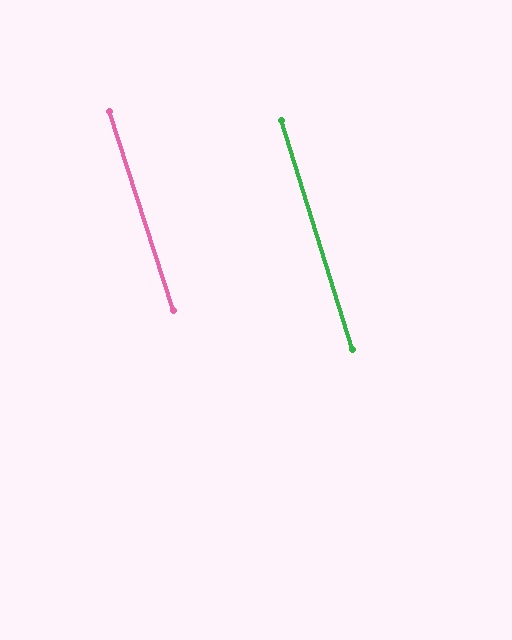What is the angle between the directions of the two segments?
Approximately 1 degree.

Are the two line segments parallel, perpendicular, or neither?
Parallel — their directions differ by only 0.7°.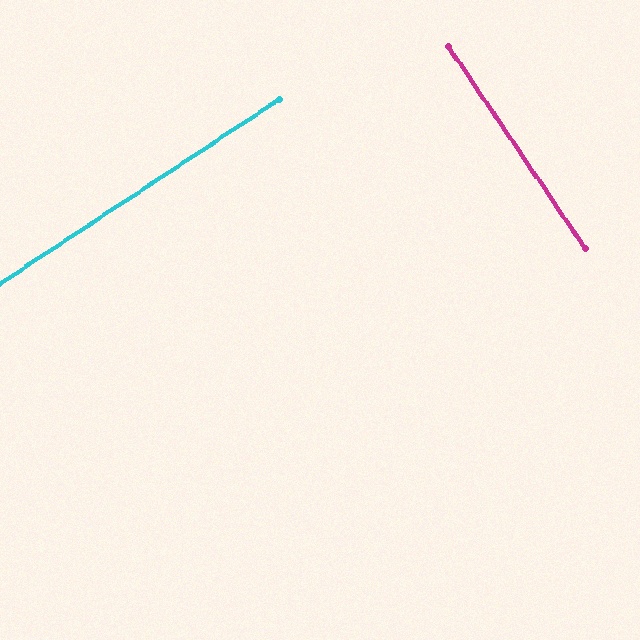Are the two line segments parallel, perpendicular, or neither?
Perpendicular — they meet at approximately 89°.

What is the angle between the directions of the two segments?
Approximately 89 degrees.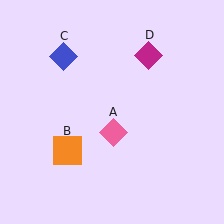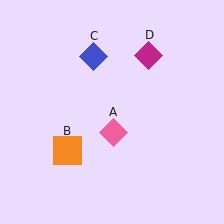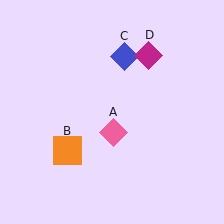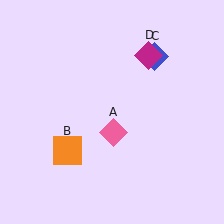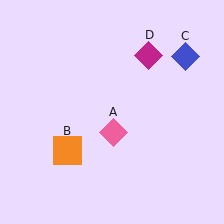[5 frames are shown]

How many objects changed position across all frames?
1 object changed position: blue diamond (object C).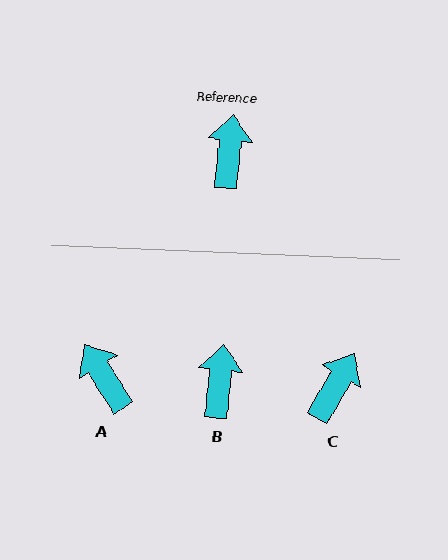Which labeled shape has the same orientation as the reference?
B.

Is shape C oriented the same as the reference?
No, it is off by about 24 degrees.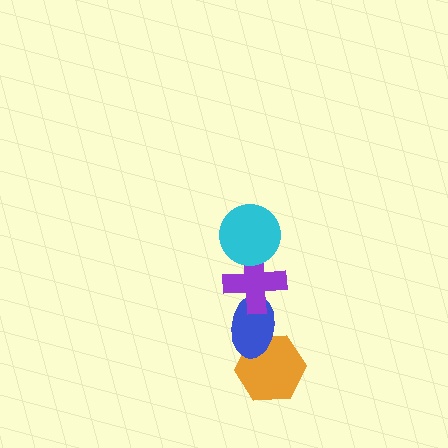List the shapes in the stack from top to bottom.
From top to bottom: the cyan circle, the purple cross, the blue ellipse, the orange hexagon.